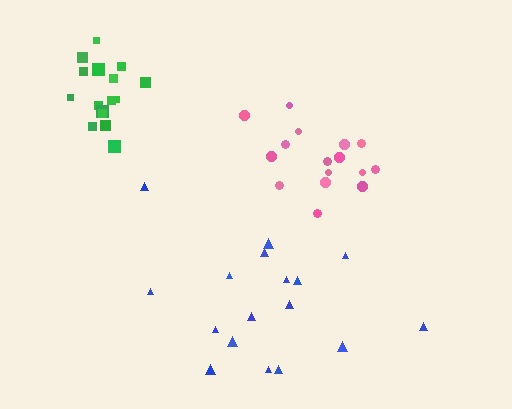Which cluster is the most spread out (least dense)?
Blue.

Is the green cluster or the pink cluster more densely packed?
Green.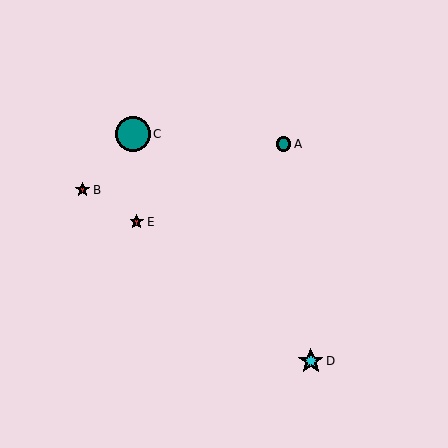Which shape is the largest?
The teal circle (labeled C) is the largest.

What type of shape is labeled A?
Shape A is a teal circle.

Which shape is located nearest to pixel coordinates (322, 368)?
The cyan star (labeled D) at (311, 361) is nearest to that location.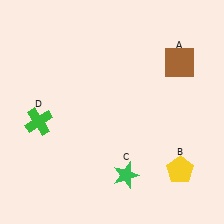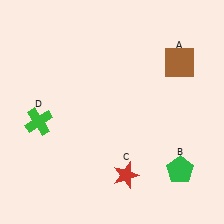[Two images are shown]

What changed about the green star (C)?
In Image 1, C is green. In Image 2, it changed to red.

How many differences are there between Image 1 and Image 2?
There are 2 differences between the two images.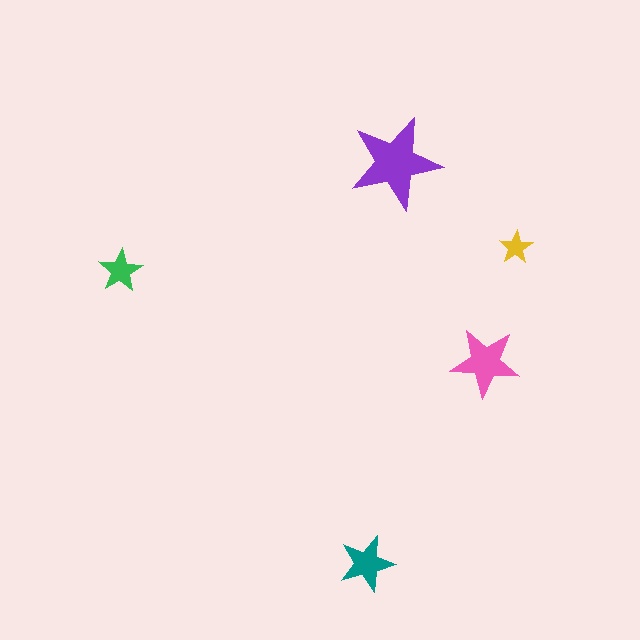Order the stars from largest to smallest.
the purple one, the pink one, the teal one, the green one, the yellow one.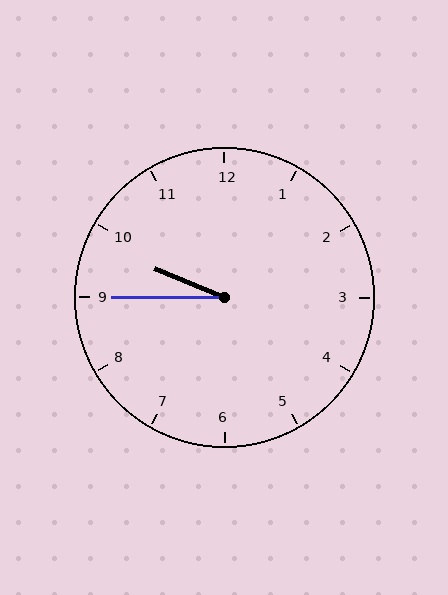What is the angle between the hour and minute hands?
Approximately 22 degrees.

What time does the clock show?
9:45.